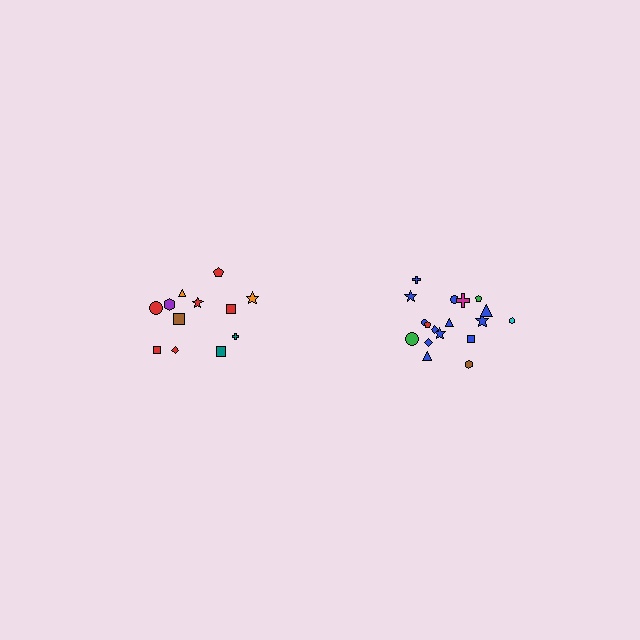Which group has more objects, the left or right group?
The right group.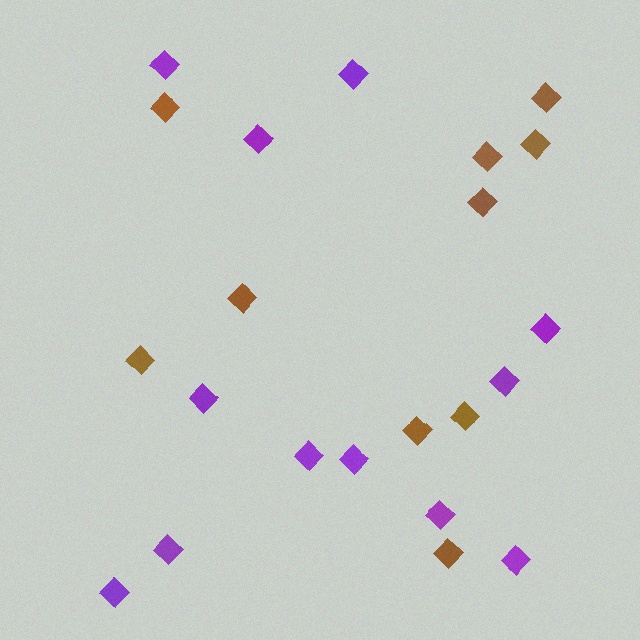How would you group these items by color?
There are 2 groups: one group of purple diamonds (12) and one group of brown diamonds (10).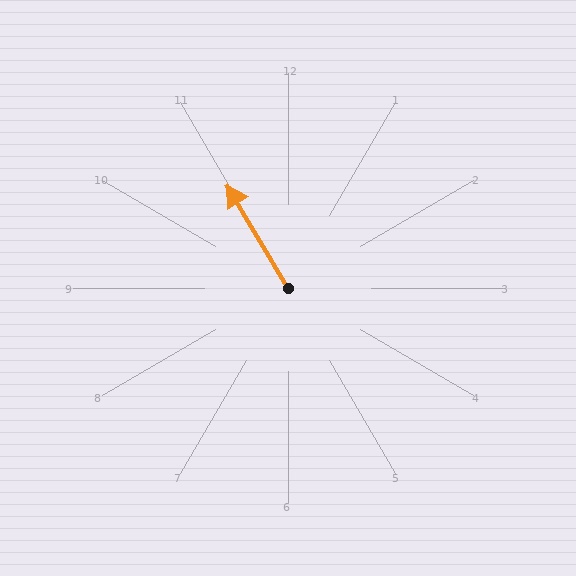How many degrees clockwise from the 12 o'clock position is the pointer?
Approximately 329 degrees.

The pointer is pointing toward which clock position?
Roughly 11 o'clock.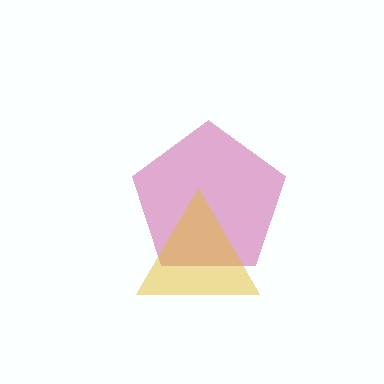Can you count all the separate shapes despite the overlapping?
Yes, there are 2 separate shapes.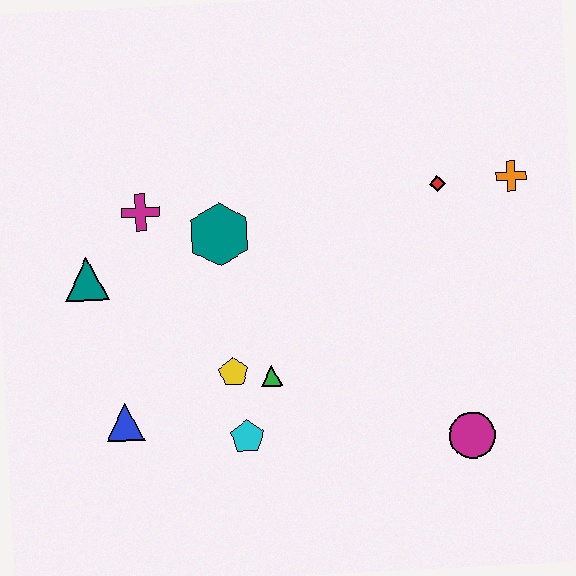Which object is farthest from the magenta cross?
The magenta circle is farthest from the magenta cross.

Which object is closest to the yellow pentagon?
The green triangle is closest to the yellow pentagon.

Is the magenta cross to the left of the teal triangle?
No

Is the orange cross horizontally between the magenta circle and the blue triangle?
No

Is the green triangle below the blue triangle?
No